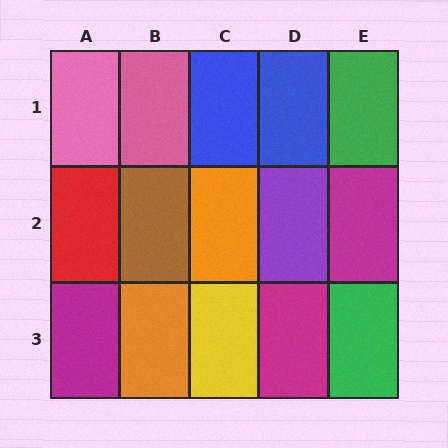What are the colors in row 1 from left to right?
Pink, pink, blue, blue, green.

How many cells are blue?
2 cells are blue.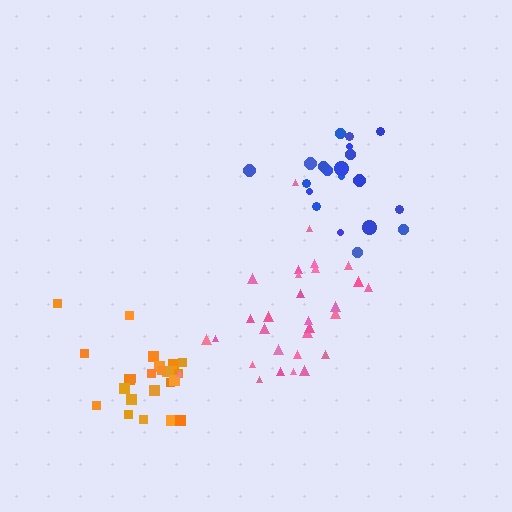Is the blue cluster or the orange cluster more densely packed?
Orange.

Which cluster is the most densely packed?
Orange.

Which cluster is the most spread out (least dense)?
Blue.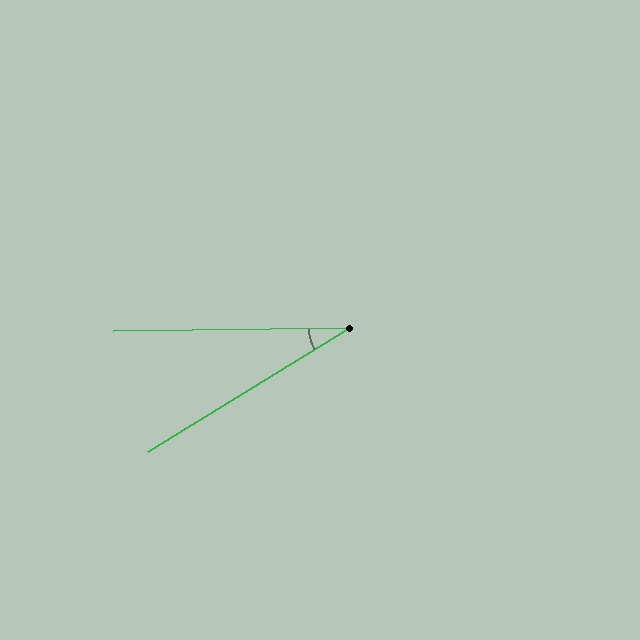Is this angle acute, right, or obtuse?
It is acute.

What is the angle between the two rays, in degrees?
Approximately 31 degrees.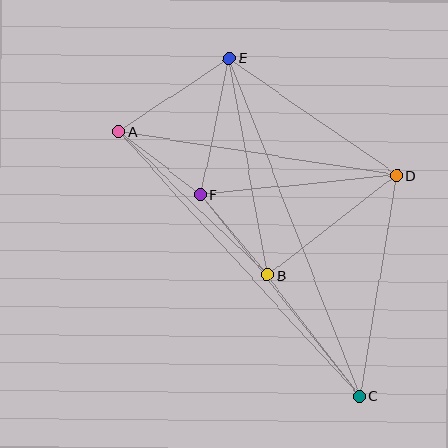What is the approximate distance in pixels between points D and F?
The distance between D and F is approximately 197 pixels.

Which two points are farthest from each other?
Points C and E are farthest from each other.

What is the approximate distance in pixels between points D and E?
The distance between D and E is approximately 204 pixels.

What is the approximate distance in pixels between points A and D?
The distance between A and D is approximately 282 pixels.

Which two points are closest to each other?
Points A and F are closest to each other.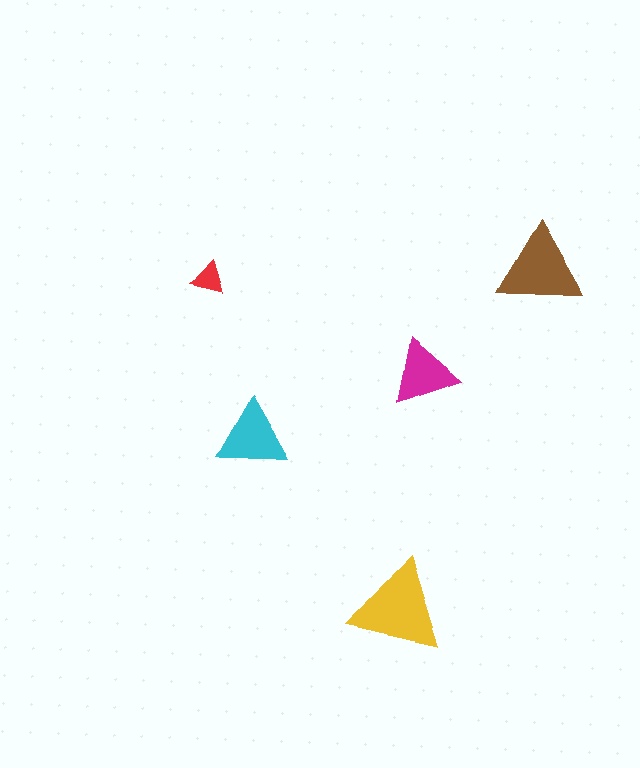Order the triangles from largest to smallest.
the yellow one, the brown one, the cyan one, the magenta one, the red one.